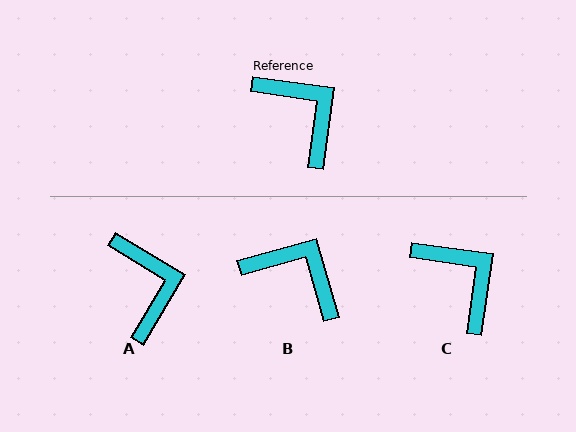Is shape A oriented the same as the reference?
No, it is off by about 23 degrees.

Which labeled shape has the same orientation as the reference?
C.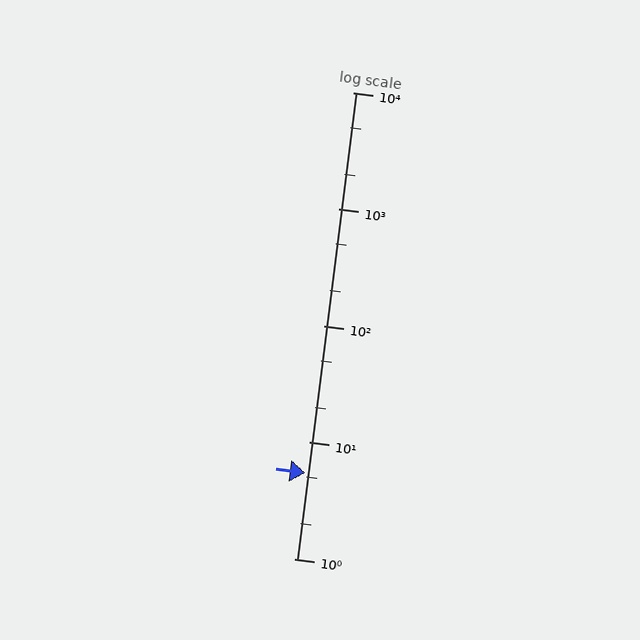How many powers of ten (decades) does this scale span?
The scale spans 4 decades, from 1 to 10000.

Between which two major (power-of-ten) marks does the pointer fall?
The pointer is between 1 and 10.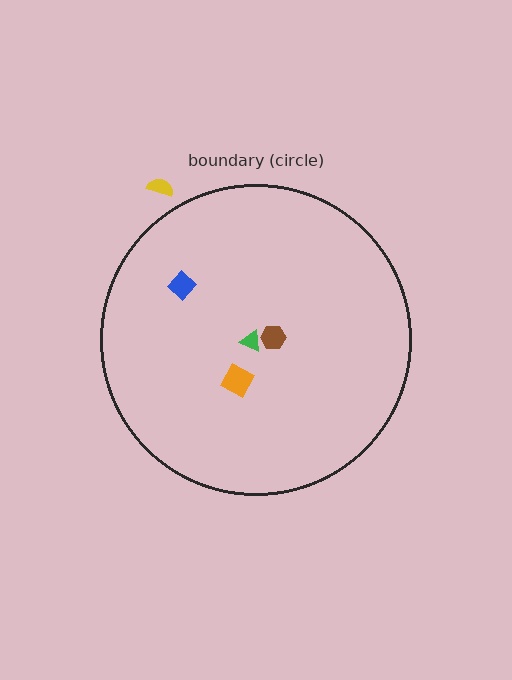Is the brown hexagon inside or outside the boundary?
Inside.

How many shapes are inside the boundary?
4 inside, 1 outside.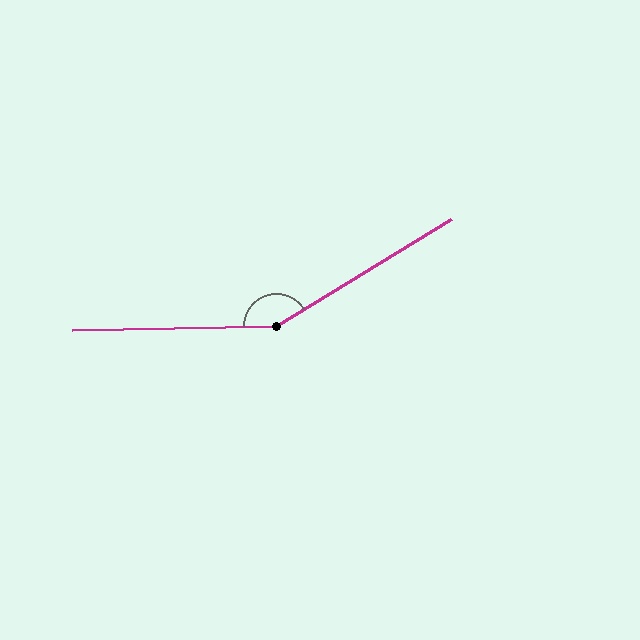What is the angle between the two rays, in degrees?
Approximately 150 degrees.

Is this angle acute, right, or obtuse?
It is obtuse.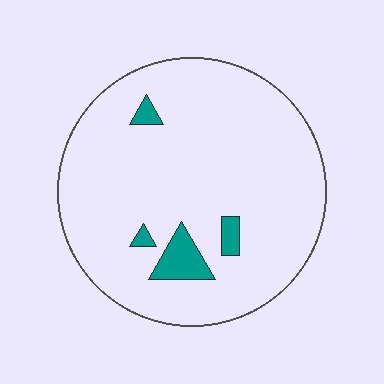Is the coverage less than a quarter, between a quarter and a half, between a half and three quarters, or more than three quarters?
Less than a quarter.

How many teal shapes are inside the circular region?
4.